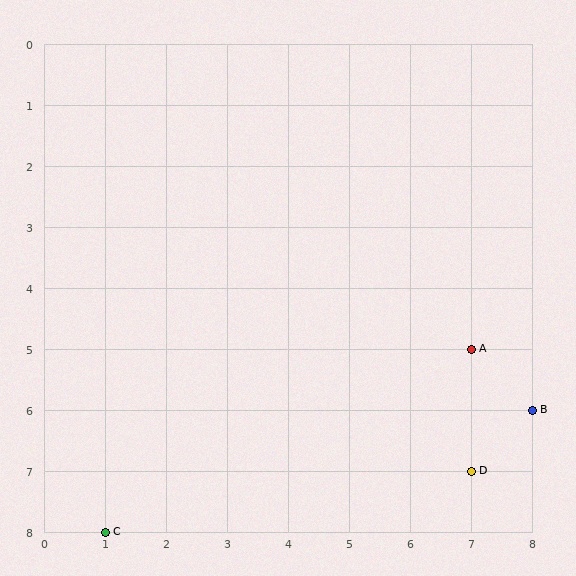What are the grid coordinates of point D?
Point D is at grid coordinates (7, 7).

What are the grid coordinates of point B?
Point B is at grid coordinates (8, 6).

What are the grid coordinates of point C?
Point C is at grid coordinates (1, 8).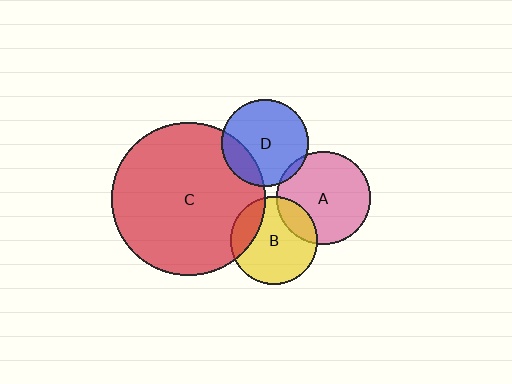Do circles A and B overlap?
Yes.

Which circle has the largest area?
Circle C (red).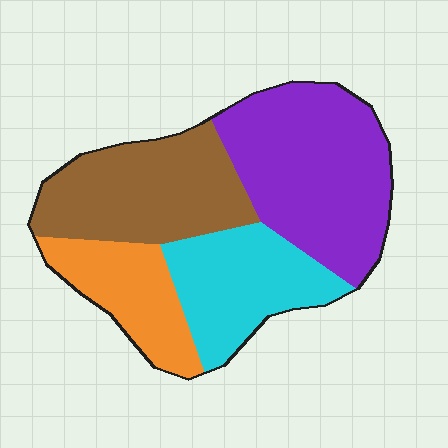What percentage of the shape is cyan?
Cyan takes up about one fifth (1/5) of the shape.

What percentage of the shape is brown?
Brown takes up about one quarter (1/4) of the shape.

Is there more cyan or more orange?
Cyan.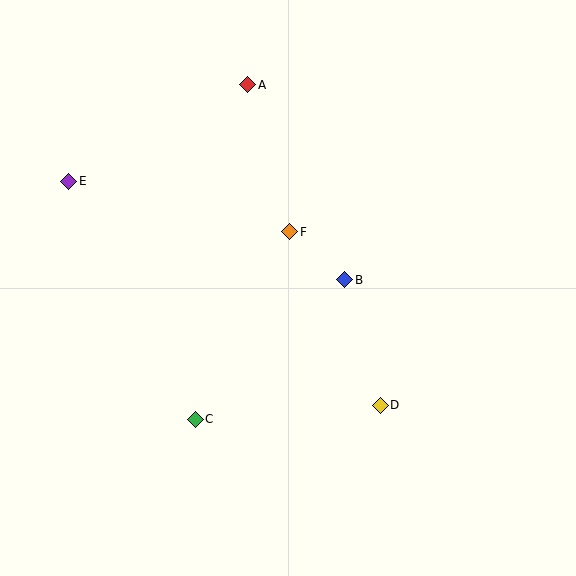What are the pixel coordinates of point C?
Point C is at (195, 419).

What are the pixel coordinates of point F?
Point F is at (290, 232).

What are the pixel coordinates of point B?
Point B is at (345, 280).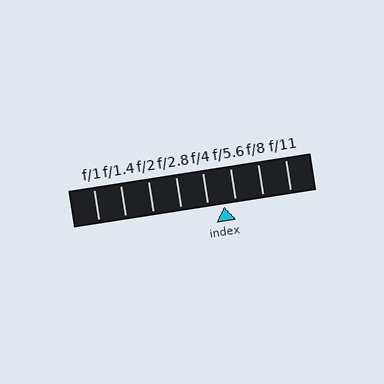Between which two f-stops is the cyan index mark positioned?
The index mark is between f/4 and f/5.6.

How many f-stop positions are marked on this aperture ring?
There are 8 f-stop positions marked.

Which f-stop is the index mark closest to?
The index mark is closest to f/5.6.